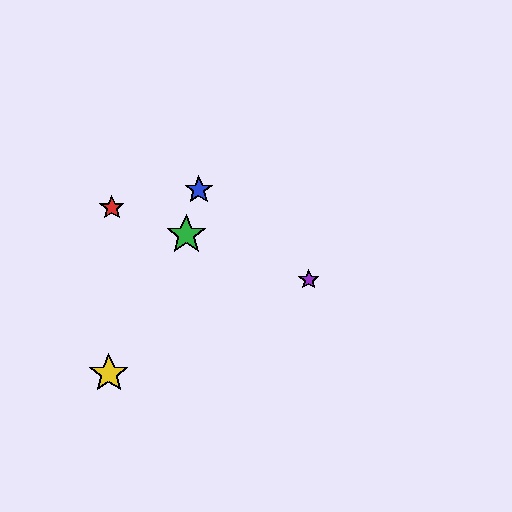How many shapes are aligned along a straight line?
3 shapes (the red star, the green star, the purple star) are aligned along a straight line.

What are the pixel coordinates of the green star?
The green star is at (186, 235).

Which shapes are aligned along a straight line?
The red star, the green star, the purple star are aligned along a straight line.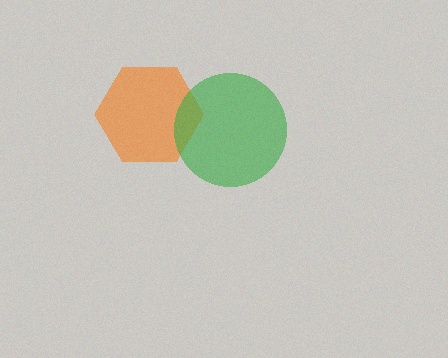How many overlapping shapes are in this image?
There are 2 overlapping shapes in the image.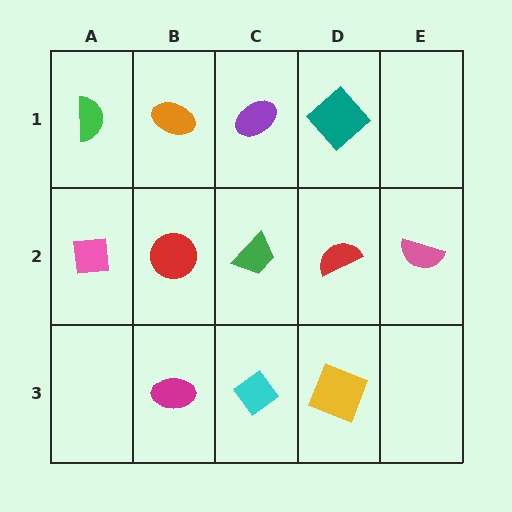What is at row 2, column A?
A pink square.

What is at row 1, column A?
A green semicircle.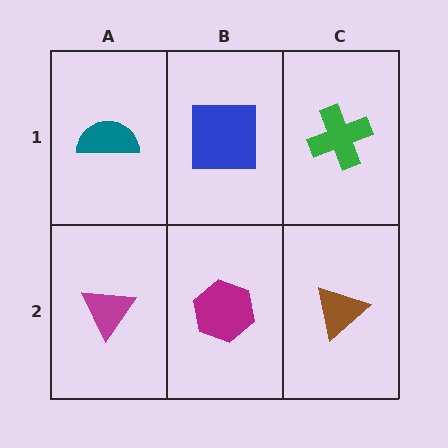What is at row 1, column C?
A green cross.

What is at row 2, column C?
A brown triangle.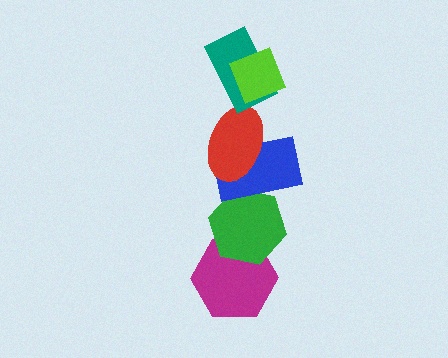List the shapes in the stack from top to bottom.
From top to bottom: the lime diamond, the teal rectangle, the red ellipse, the blue rectangle, the green hexagon, the magenta hexagon.